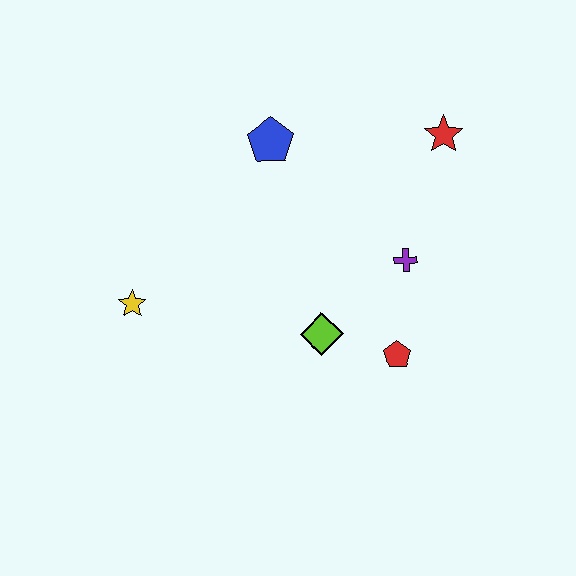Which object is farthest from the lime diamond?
The red star is farthest from the lime diamond.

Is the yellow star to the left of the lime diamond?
Yes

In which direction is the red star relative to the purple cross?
The red star is above the purple cross.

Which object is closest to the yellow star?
The lime diamond is closest to the yellow star.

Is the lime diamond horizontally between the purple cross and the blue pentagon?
Yes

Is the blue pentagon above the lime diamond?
Yes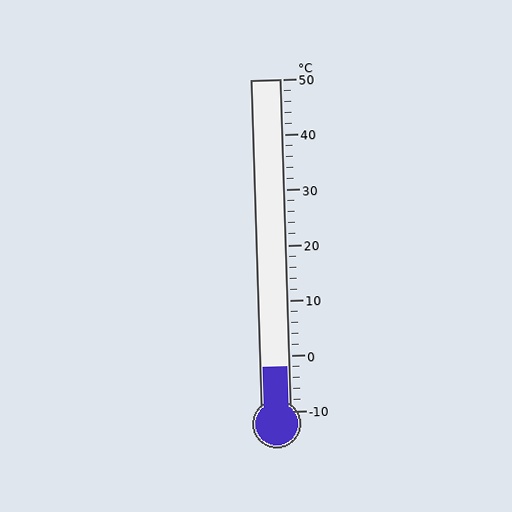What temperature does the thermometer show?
The thermometer shows approximately -2°C.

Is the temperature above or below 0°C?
The temperature is below 0°C.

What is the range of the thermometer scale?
The thermometer scale ranges from -10°C to 50°C.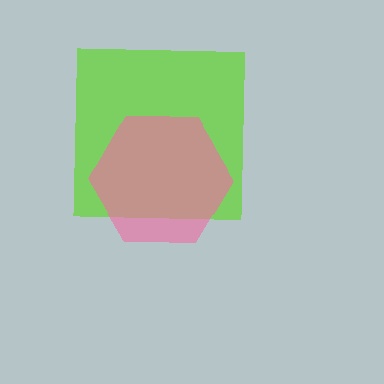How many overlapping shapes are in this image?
There are 2 overlapping shapes in the image.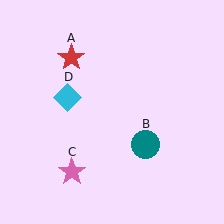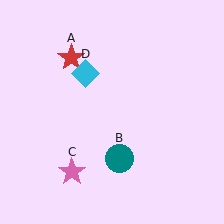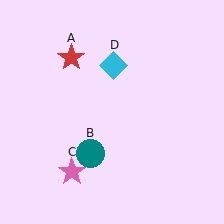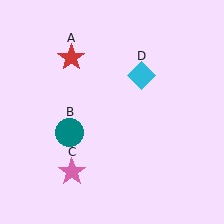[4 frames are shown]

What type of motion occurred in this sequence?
The teal circle (object B), cyan diamond (object D) rotated clockwise around the center of the scene.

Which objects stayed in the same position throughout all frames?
Red star (object A) and pink star (object C) remained stationary.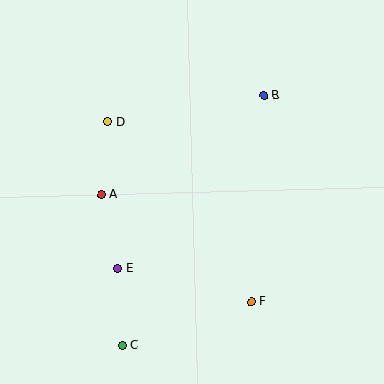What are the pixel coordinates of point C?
Point C is at (122, 345).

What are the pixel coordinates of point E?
Point E is at (118, 268).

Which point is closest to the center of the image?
Point A at (101, 195) is closest to the center.